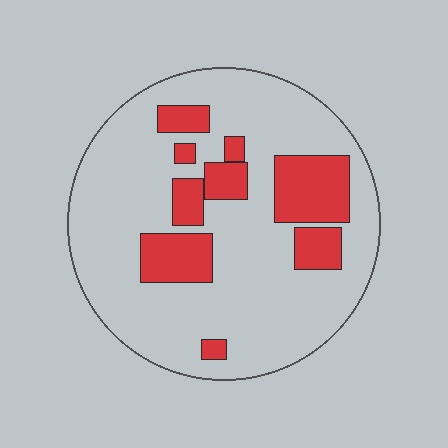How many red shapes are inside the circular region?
9.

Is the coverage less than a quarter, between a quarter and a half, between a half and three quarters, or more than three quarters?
Less than a quarter.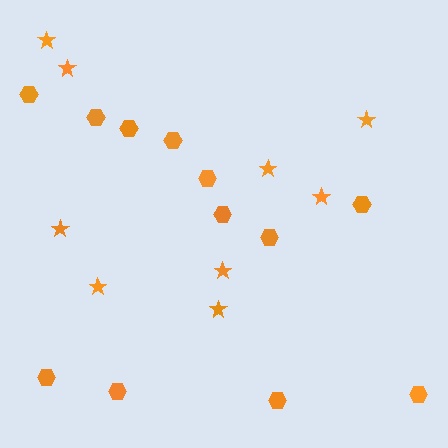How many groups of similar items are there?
There are 2 groups: one group of stars (9) and one group of hexagons (12).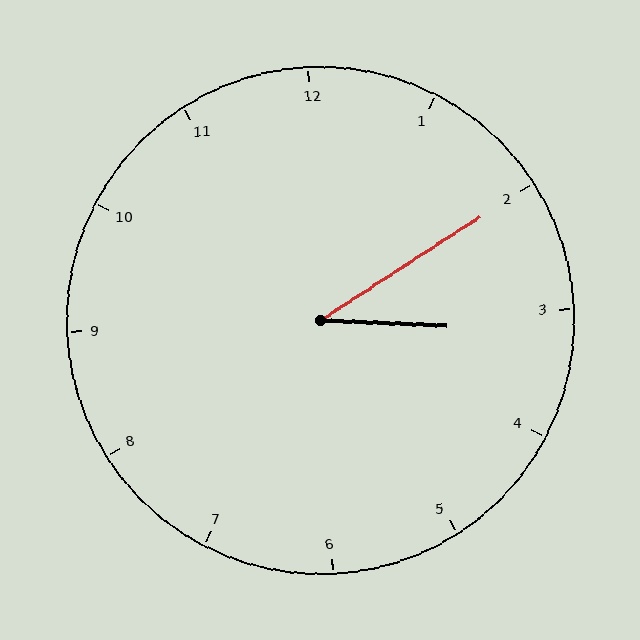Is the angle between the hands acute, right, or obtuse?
It is acute.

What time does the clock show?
3:10.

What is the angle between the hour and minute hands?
Approximately 35 degrees.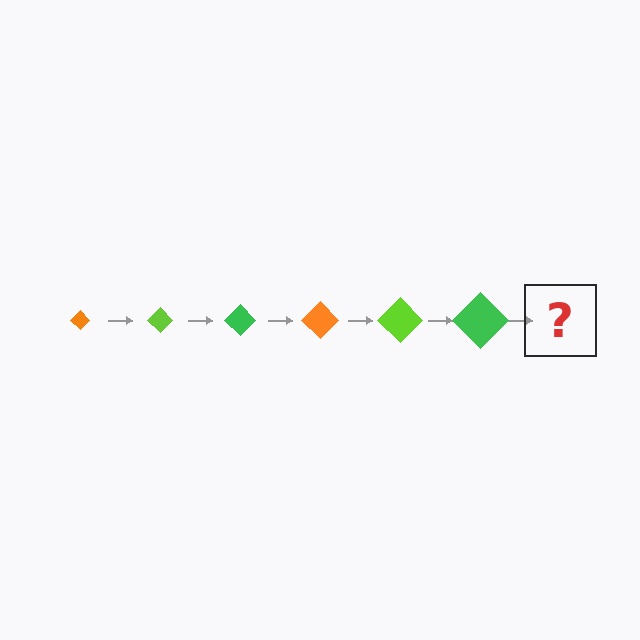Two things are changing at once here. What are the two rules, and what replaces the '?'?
The two rules are that the diamond grows larger each step and the color cycles through orange, lime, and green. The '?' should be an orange diamond, larger than the previous one.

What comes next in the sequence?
The next element should be an orange diamond, larger than the previous one.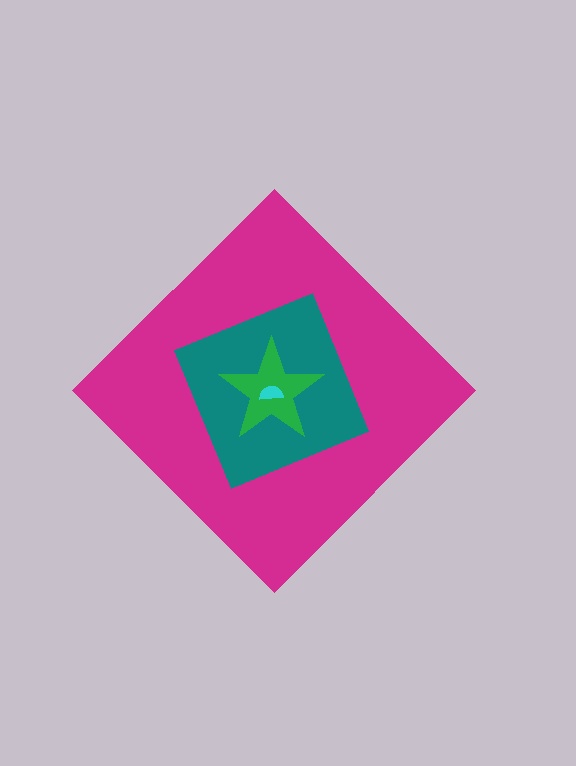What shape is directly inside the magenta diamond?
The teal square.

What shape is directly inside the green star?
The cyan semicircle.